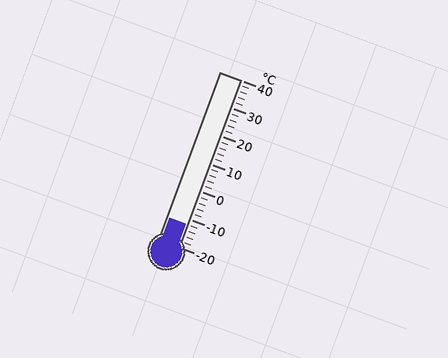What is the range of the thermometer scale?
The thermometer scale ranges from -20°C to 40°C.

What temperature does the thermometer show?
The thermometer shows approximately -12°C.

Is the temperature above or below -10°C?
The temperature is below -10°C.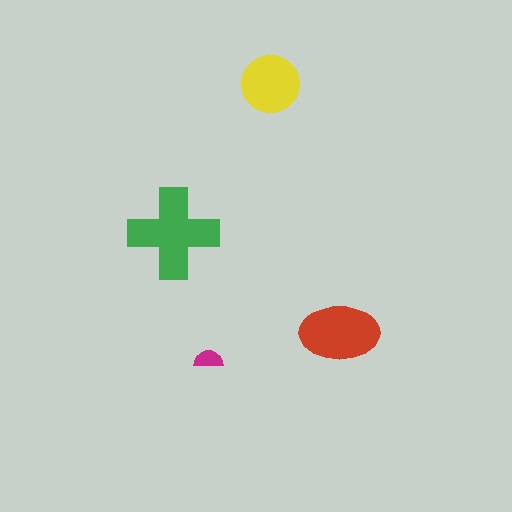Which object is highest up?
The yellow circle is topmost.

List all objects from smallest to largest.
The magenta semicircle, the yellow circle, the red ellipse, the green cross.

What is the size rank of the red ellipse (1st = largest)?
2nd.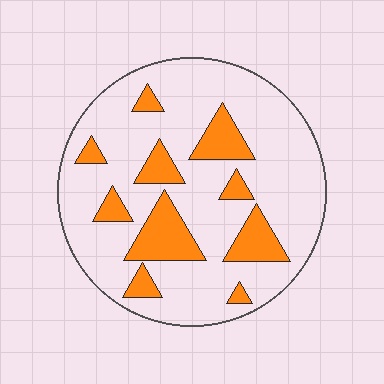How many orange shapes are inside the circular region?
10.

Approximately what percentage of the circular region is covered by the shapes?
Approximately 20%.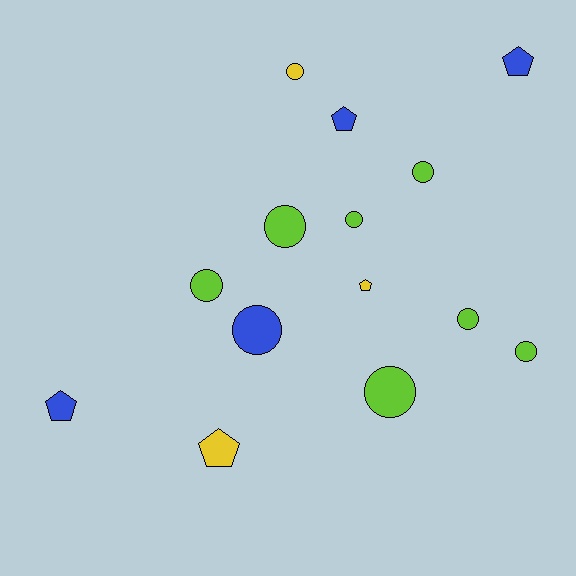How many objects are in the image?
There are 14 objects.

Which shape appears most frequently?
Circle, with 9 objects.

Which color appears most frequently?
Lime, with 7 objects.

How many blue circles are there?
There is 1 blue circle.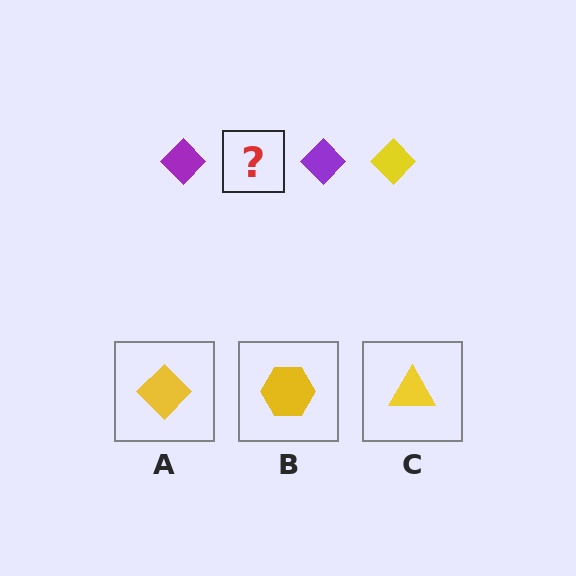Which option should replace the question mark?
Option A.